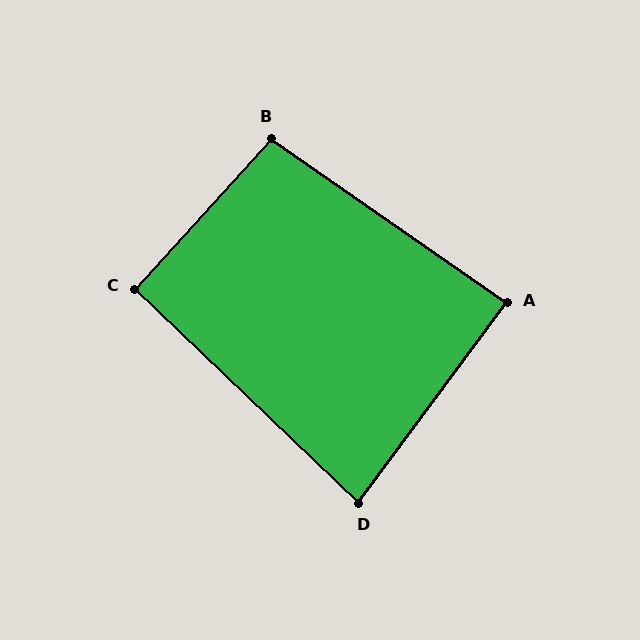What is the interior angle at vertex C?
Approximately 92 degrees (approximately right).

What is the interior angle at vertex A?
Approximately 88 degrees (approximately right).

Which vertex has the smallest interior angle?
D, at approximately 83 degrees.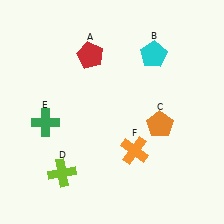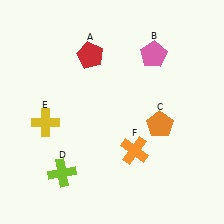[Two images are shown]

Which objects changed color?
B changed from cyan to pink. E changed from green to yellow.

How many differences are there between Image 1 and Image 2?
There are 2 differences between the two images.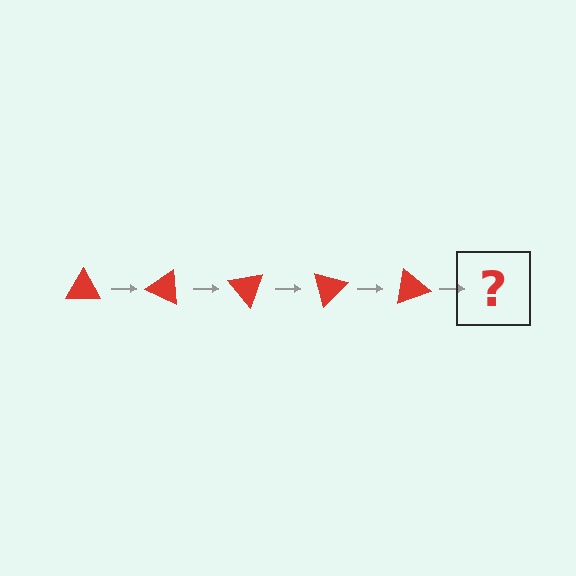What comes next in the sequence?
The next element should be a red triangle rotated 125 degrees.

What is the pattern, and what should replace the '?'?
The pattern is that the triangle rotates 25 degrees each step. The '?' should be a red triangle rotated 125 degrees.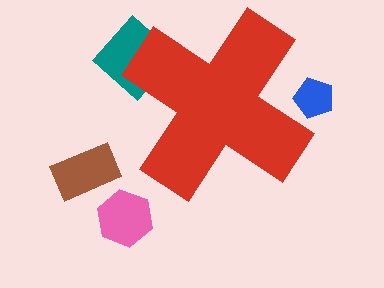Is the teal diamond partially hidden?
Yes, the teal diamond is partially hidden behind the red cross.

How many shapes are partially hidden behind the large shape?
2 shapes are partially hidden.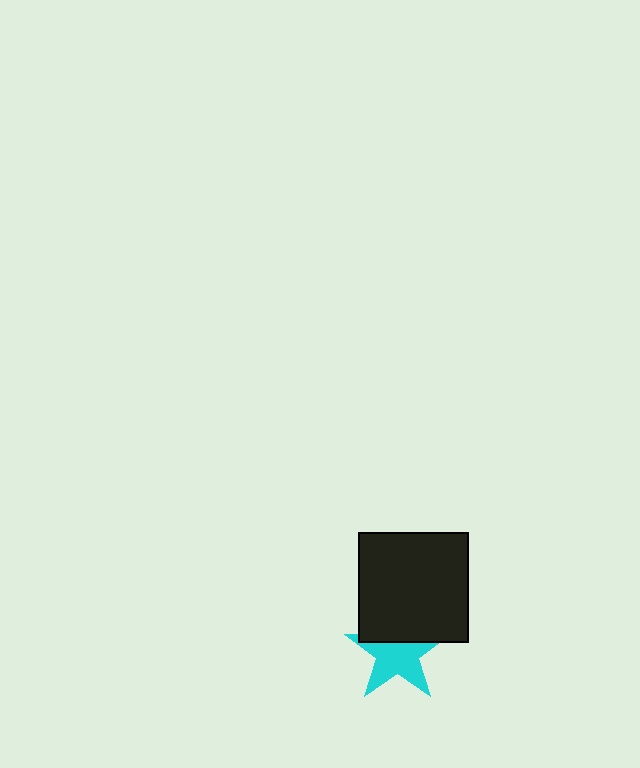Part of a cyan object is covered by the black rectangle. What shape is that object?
It is a star.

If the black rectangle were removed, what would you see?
You would see the complete cyan star.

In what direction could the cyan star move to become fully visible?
The cyan star could move down. That would shift it out from behind the black rectangle entirely.